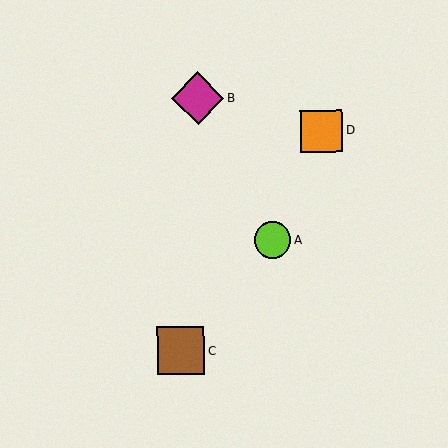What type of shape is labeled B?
Shape B is a magenta diamond.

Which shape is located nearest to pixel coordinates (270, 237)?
The lime circle (labeled A) at (272, 240) is nearest to that location.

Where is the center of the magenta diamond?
The center of the magenta diamond is at (198, 98).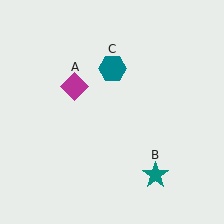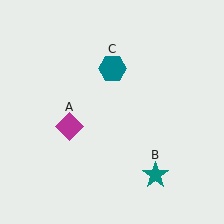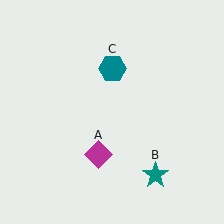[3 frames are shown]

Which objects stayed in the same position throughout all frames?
Teal star (object B) and teal hexagon (object C) remained stationary.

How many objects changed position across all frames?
1 object changed position: magenta diamond (object A).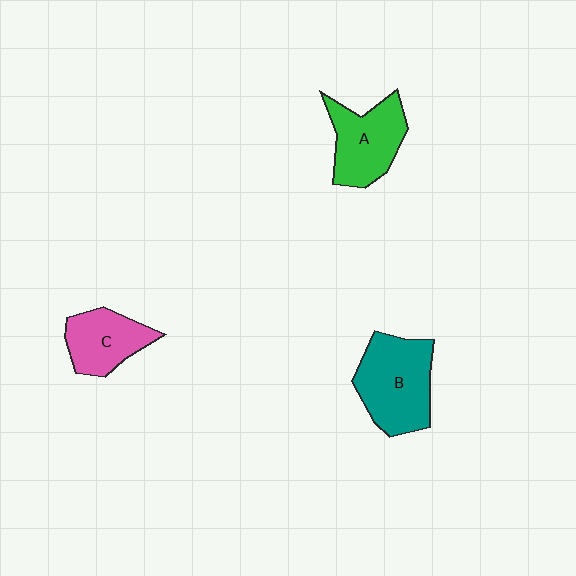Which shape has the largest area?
Shape B (teal).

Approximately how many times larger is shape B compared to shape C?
Approximately 1.5 times.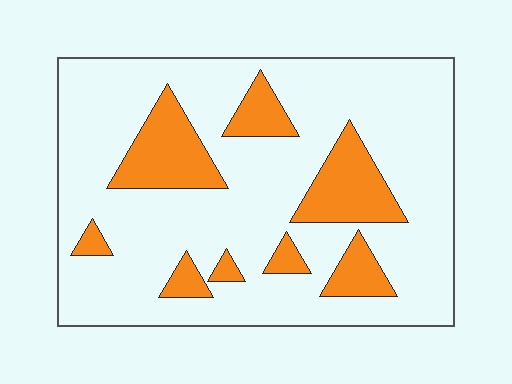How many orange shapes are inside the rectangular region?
8.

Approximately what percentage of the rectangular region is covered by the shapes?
Approximately 20%.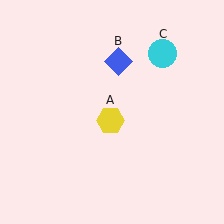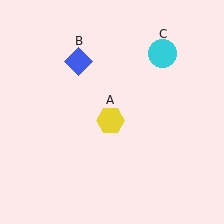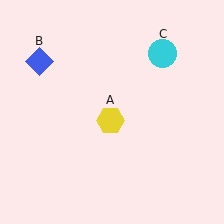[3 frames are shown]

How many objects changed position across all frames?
1 object changed position: blue diamond (object B).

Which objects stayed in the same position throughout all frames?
Yellow hexagon (object A) and cyan circle (object C) remained stationary.